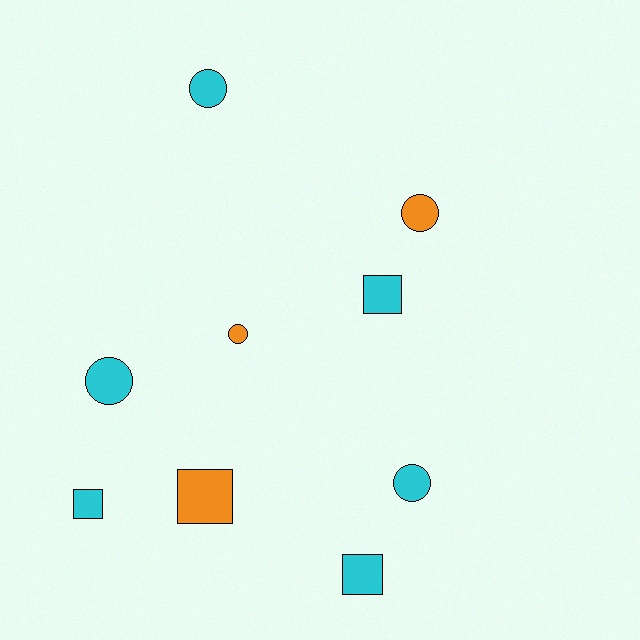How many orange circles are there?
There are 2 orange circles.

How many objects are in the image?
There are 9 objects.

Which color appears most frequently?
Cyan, with 6 objects.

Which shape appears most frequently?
Circle, with 5 objects.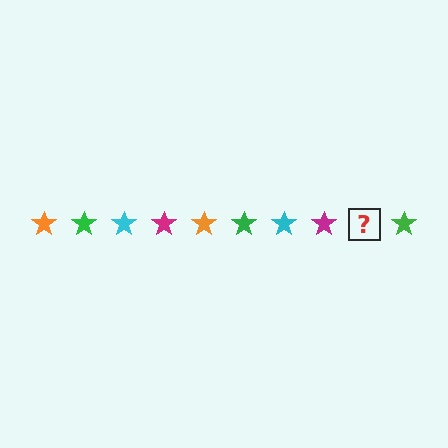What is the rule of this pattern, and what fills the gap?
The rule is that the pattern cycles through orange, green, cyan, magenta stars. The gap should be filled with an orange star.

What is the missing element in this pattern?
The missing element is an orange star.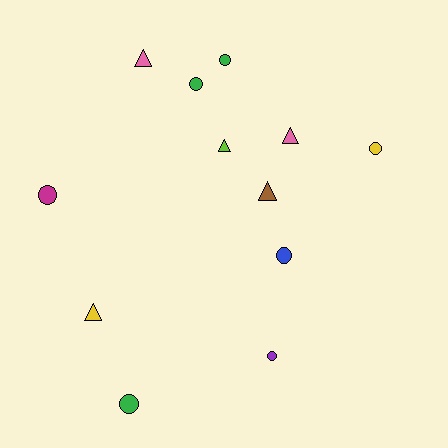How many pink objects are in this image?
There are 2 pink objects.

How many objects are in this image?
There are 12 objects.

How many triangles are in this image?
There are 5 triangles.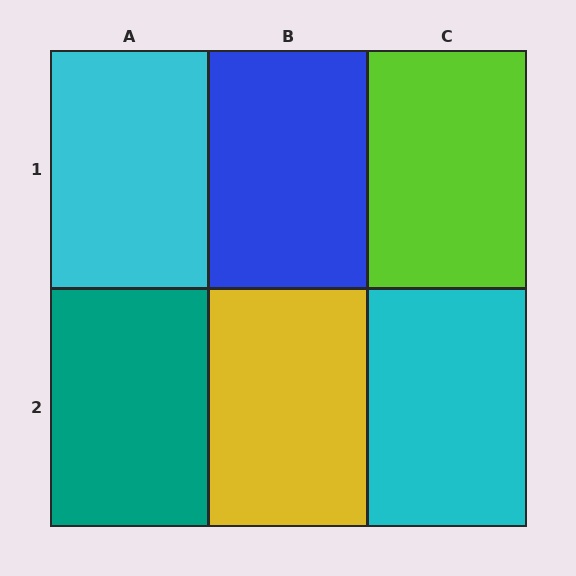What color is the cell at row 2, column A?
Teal.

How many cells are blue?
1 cell is blue.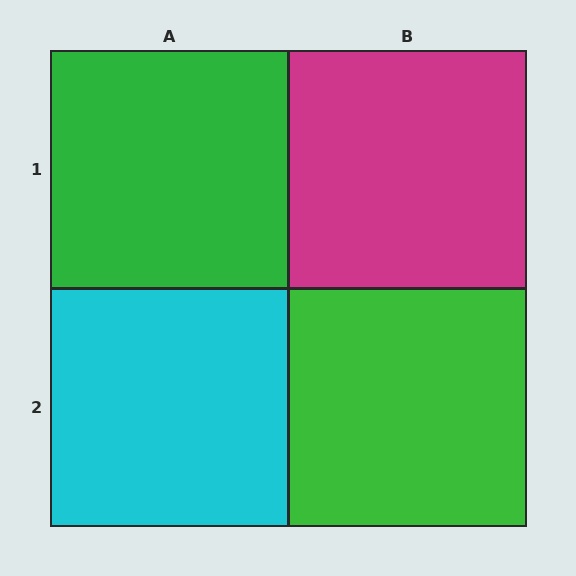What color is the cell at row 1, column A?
Green.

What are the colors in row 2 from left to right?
Cyan, green.